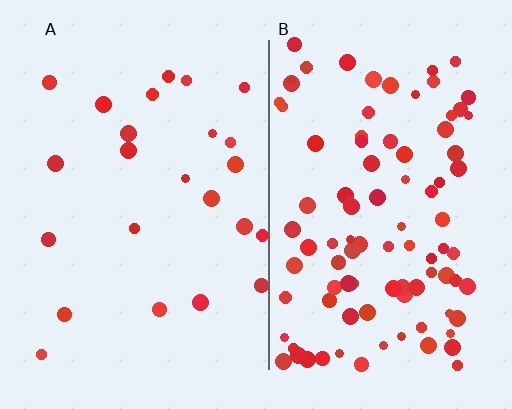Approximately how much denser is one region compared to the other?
Approximately 4.2× — region B over region A.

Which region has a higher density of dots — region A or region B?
B (the right).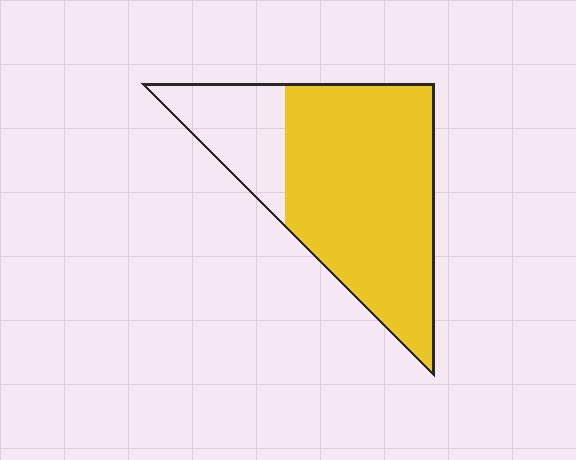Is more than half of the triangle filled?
Yes.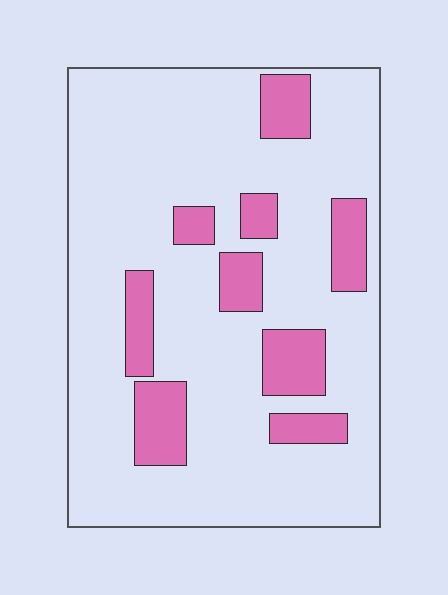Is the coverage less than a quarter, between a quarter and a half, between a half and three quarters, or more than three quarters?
Less than a quarter.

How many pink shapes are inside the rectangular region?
9.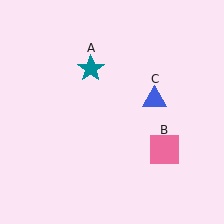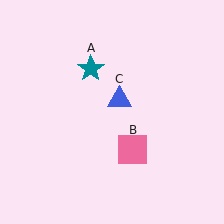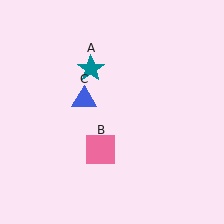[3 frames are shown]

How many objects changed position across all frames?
2 objects changed position: pink square (object B), blue triangle (object C).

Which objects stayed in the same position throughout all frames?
Teal star (object A) remained stationary.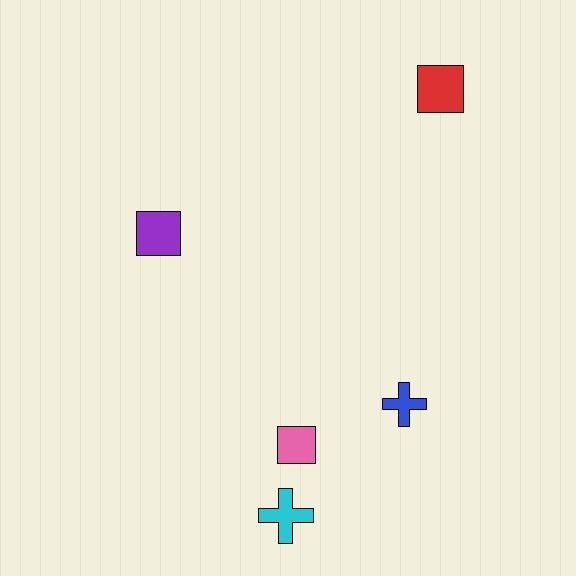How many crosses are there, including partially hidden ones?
There are 2 crosses.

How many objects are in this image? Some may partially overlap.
There are 5 objects.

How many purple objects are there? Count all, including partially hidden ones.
There is 1 purple object.